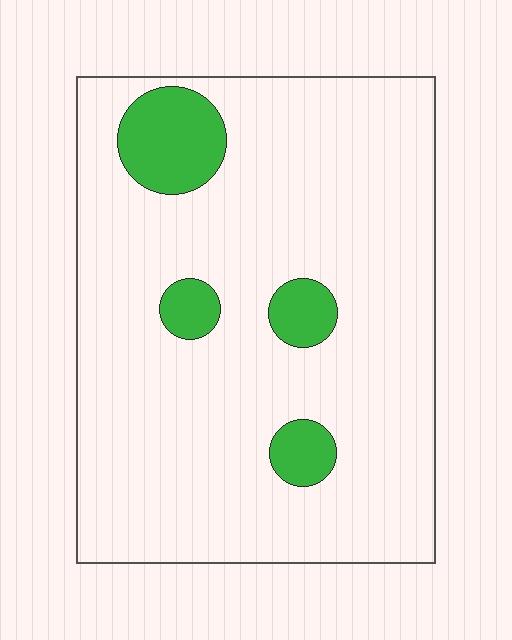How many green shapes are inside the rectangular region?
4.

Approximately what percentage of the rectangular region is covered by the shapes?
Approximately 10%.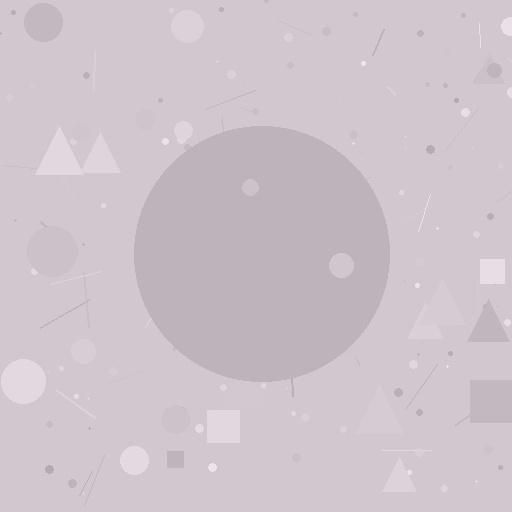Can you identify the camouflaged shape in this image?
The camouflaged shape is a circle.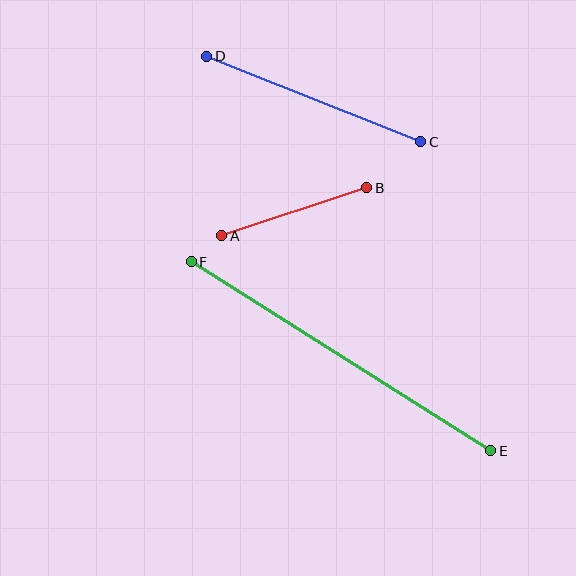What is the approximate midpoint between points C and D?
The midpoint is at approximately (314, 99) pixels.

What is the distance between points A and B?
The distance is approximately 153 pixels.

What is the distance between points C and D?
The distance is approximately 230 pixels.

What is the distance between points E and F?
The distance is approximately 354 pixels.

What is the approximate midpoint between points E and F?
The midpoint is at approximately (341, 356) pixels.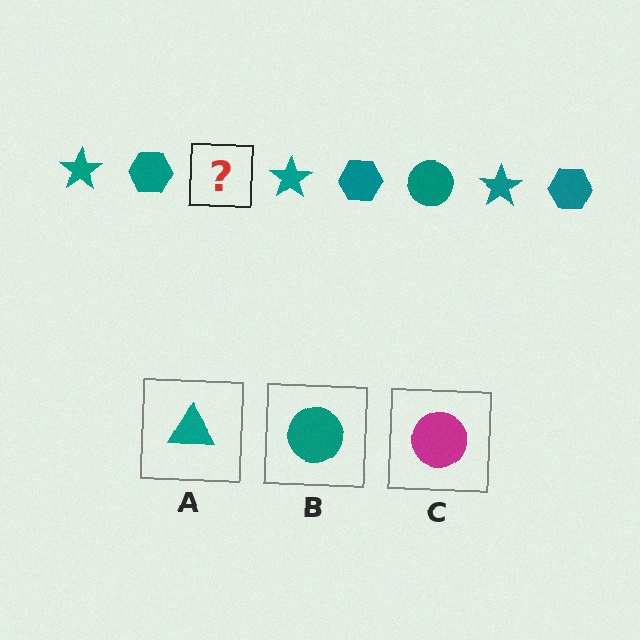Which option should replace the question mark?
Option B.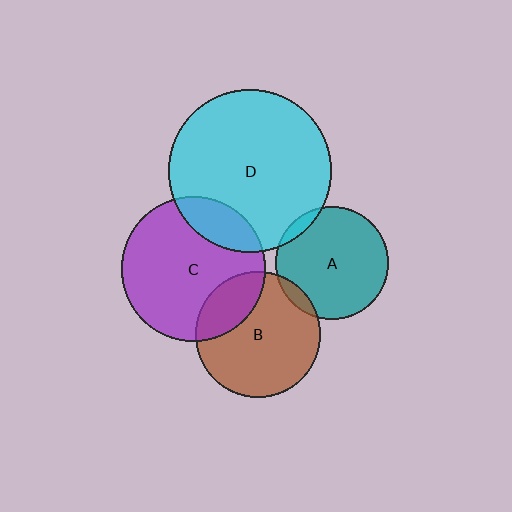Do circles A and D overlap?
Yes.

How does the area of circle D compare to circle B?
Approximately 1.7 times.